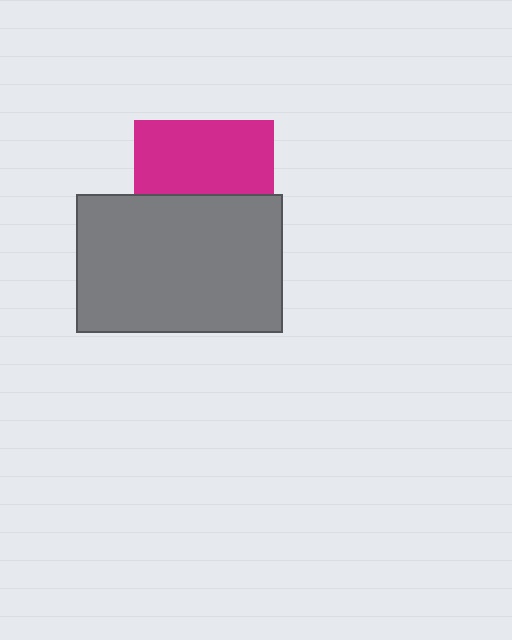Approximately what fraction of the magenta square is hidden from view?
Roughly 48% of the magenta square is hidden behind the gray rectangle.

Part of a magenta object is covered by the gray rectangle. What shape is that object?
It is a square.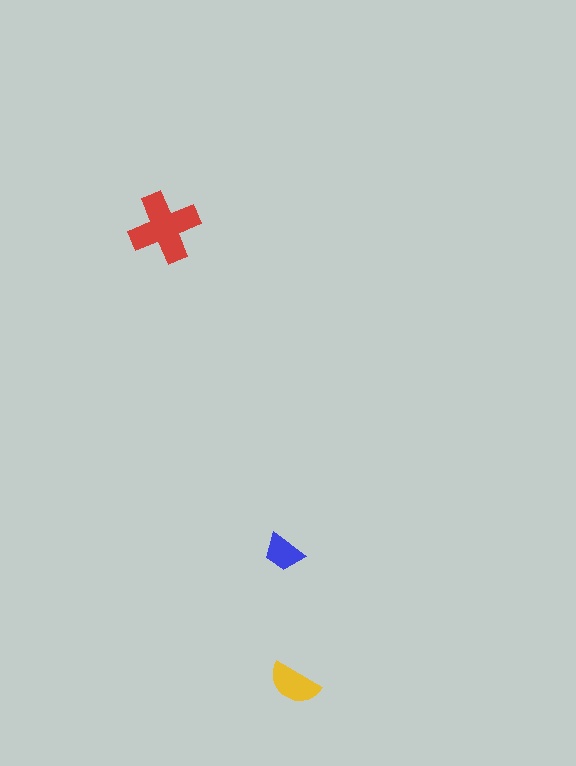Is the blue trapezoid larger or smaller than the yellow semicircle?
Smaller.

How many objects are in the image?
There are 3 objects in the image.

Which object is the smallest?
The blue trapezoid.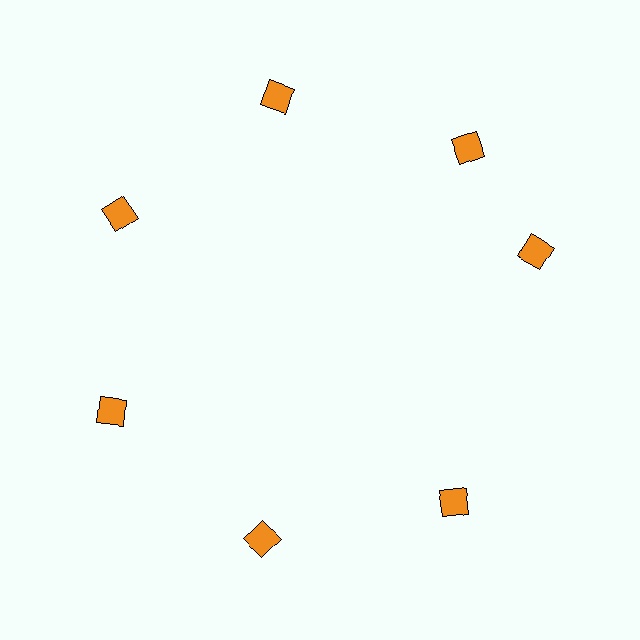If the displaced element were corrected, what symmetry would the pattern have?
It would have 7-fold rotational symmetry — the pattern would map onto itself every 51 degrees.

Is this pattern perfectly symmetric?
No. The 7 orange diamonds are arranged in a ring, but one element near the 3 o'clock position is rotated out of alignment along the ring, breaking the 7-fold rotational symmetry.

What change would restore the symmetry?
The symmetry would be restored by rotating it back into even spacing with its neighbors so that all 7 diamonds sit at equal angles and equal distance from the center.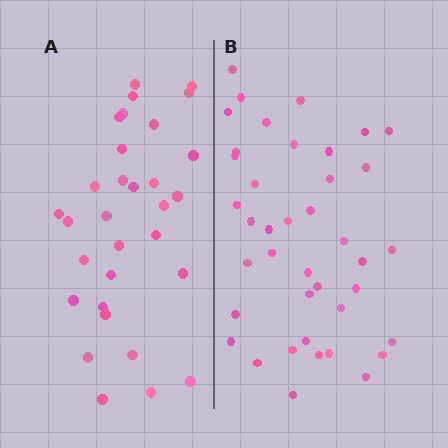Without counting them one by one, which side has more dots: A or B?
Region B (the right region) has more dots.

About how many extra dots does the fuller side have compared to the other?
Region B has roughly 8 or so more dots than region A.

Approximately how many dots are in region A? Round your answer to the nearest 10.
About 30 dots. (The exact count is 31, which rounds to 30.)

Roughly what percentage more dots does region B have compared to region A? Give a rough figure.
About 30% more.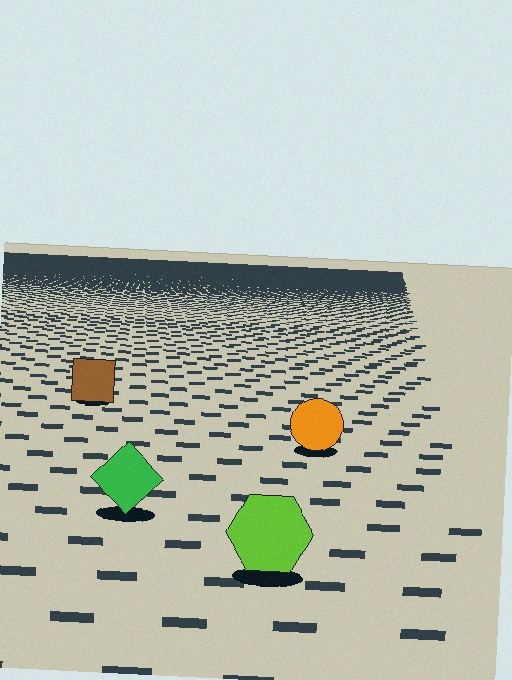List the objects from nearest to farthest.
From nearest to farthest: the lime hexagon, the green diamond, the orange circle, the brown square.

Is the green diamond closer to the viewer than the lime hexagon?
No. The lime hexagon is closer — you can tell from the texture gradient: the ground texture is coarser near it.